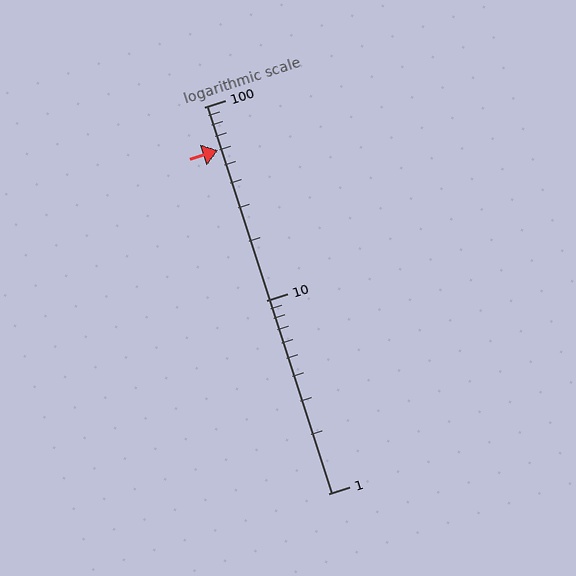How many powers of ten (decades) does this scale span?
The scale spans 2 decades, from 1 to 100.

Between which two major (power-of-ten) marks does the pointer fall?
The pointer is between 10 and 100.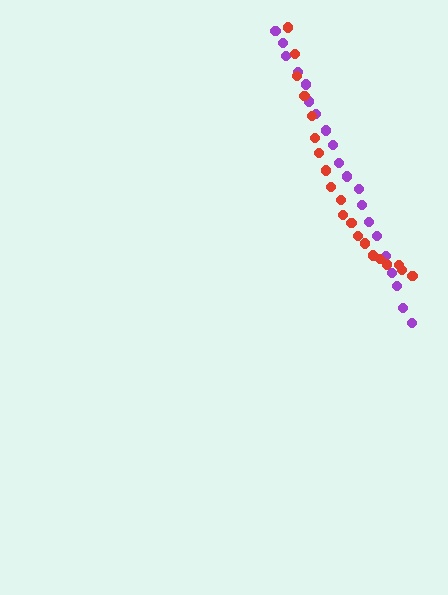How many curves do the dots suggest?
There are 2 distinct paths.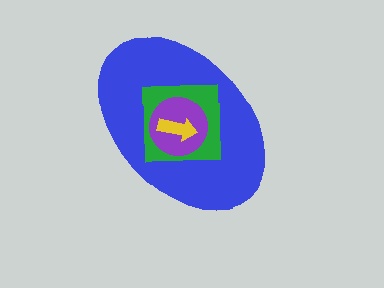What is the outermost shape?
The blue ellipse.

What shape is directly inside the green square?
The purple circle.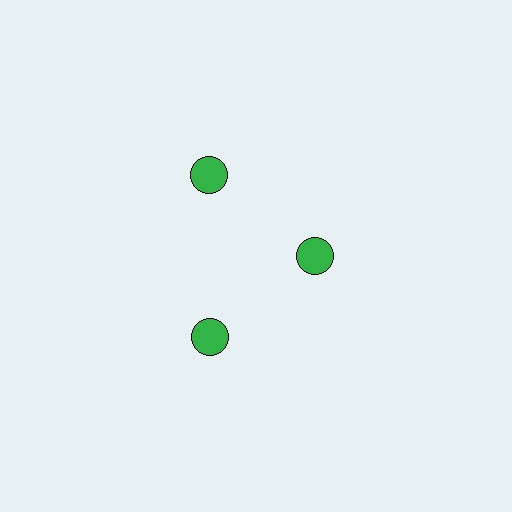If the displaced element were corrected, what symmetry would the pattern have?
It would have 3-fold rotational symmetry — the pattern would map onto itself every 120 degrees.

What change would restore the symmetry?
The symmetry would be restored by moving it outward, back onto the ring so that all 3 circles sit at equal angles and equal distance from the center.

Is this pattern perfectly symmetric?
No. The 3 green circles are arranged in a ring, but one element near the 3 o'clock position is pulled inward toward the center, breaking the 3-fold rotational symmetry.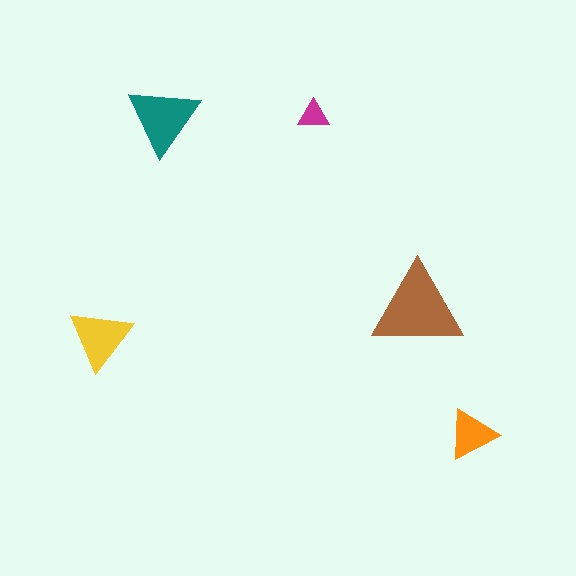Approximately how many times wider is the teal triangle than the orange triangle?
About 1.5 times wider.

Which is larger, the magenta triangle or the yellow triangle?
The yellow one.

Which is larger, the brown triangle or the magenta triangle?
The brown one.